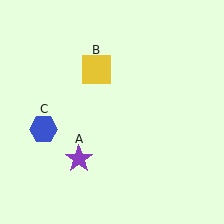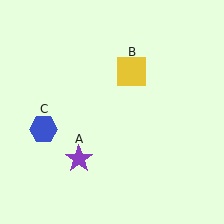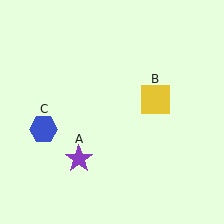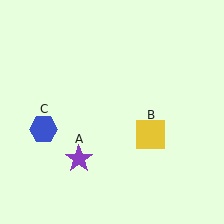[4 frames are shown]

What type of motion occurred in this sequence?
The yellow square (object B) rotated clockwise around the center of the scene.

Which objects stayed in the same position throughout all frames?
Purple star (object A) and blue hexagon (object C) remained stationary.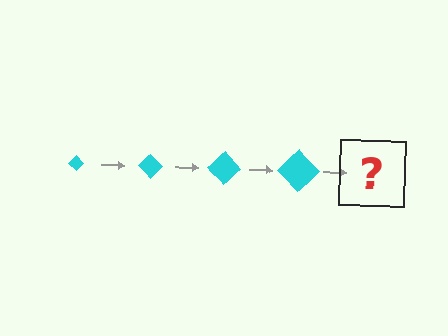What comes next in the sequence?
The next element should be a cyan diamond, larger than the previous one.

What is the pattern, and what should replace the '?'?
The pattern is that the diamond gets progressively larger each step. The '?' should be a cyan diamond, larger than the previous one.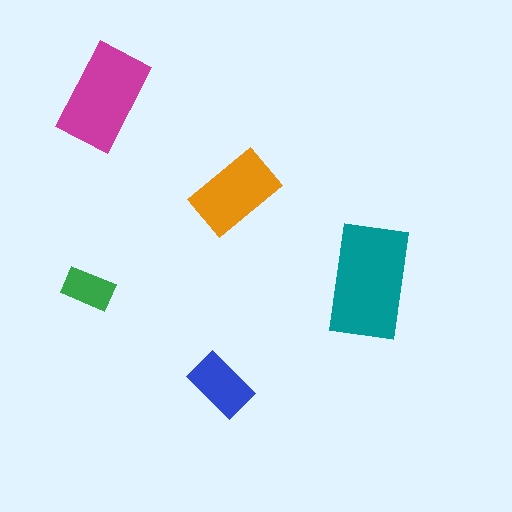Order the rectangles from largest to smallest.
the teal one, the magenta one, the orange one, the blue one, the green one.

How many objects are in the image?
There are 5 objects in the image.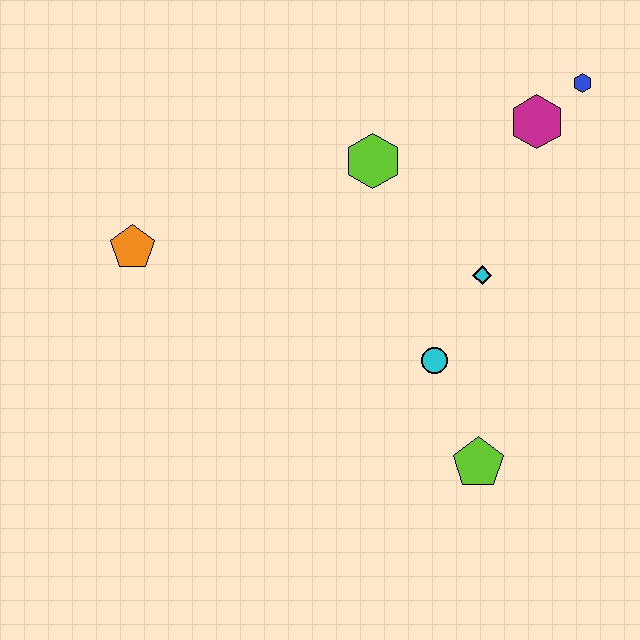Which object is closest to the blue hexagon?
The magenta hexagon is closest to the blue hexagon.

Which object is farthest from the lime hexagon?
The lime pentagon is farthest from the lime hexagon.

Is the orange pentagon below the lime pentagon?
No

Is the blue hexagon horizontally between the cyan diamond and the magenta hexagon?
No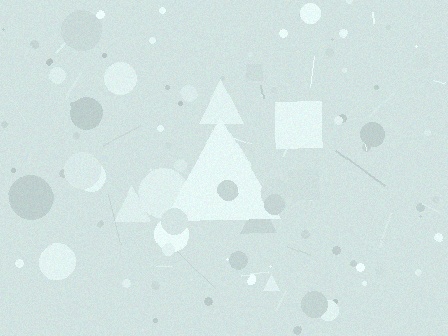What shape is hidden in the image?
A triangle is hidden in the image.